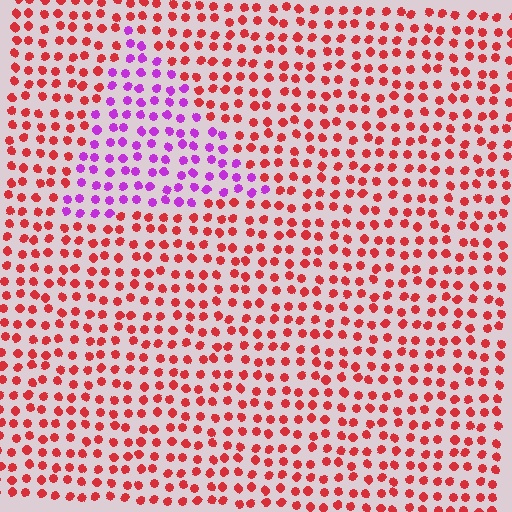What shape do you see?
I see a triangle.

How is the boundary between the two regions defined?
The boundary is defined purely by a slight shift in hue (about 64 degrees). Spacing, size, and orientation are identical on both sides.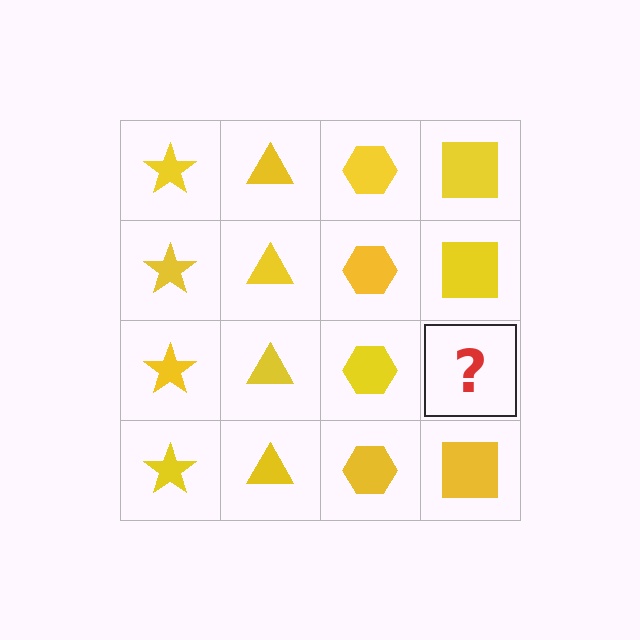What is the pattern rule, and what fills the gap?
The rule is that each column has a consistent shape. The gap should be filled with a yellow square.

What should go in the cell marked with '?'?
The missing cell should contain a yellow square.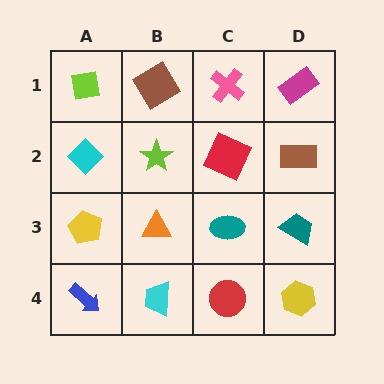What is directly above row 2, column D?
A magenta rectangle.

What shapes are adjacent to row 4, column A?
A yellow pentagon (row 3, column A), a cyan trapezoid (row 4, column B).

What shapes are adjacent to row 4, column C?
A teal ellipse (row 3, column C), a cyan trapezoid (row 4, column B), a yellow hexagon (row 4, column D).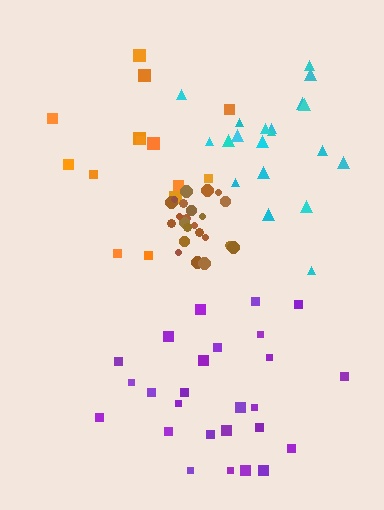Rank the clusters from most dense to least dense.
brown, cyan, purple, orange.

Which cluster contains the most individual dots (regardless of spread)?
Purple (26).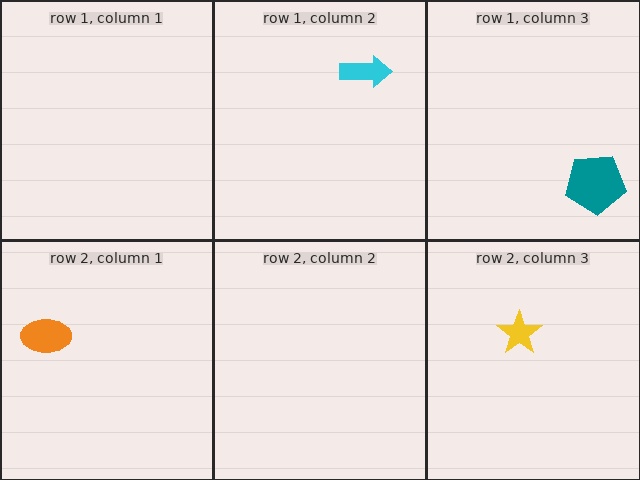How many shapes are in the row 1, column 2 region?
1.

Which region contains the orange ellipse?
The row 2, column 1 region.